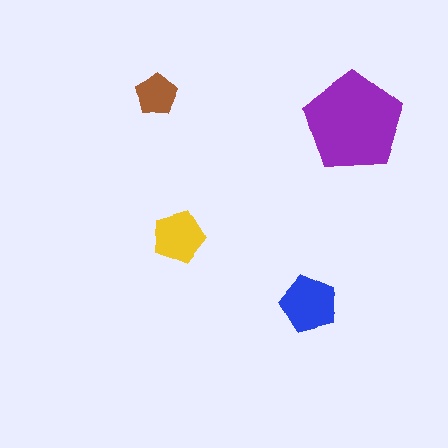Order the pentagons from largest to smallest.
the purple one, the blue one, the yellow one, the brown one.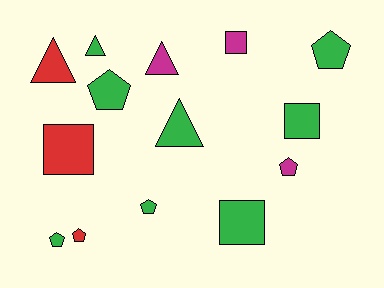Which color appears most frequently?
Green, with 8 objects.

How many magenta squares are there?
There is 1 magenta square.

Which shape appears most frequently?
Pentagon, with 6 objects.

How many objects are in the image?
There are 14 objects.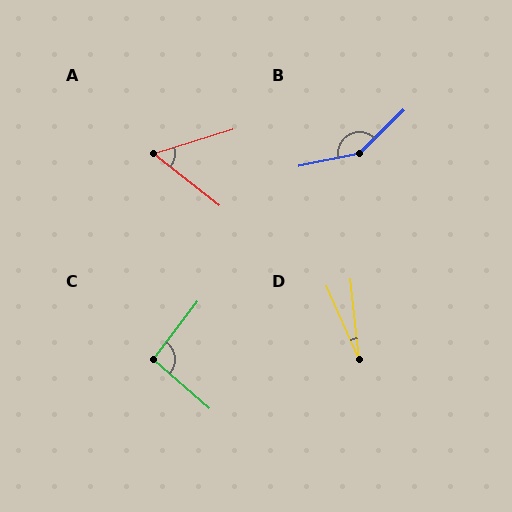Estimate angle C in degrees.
Approximately 94 degrees.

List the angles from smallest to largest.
D (18°), A (55°), C (94°), B (147°).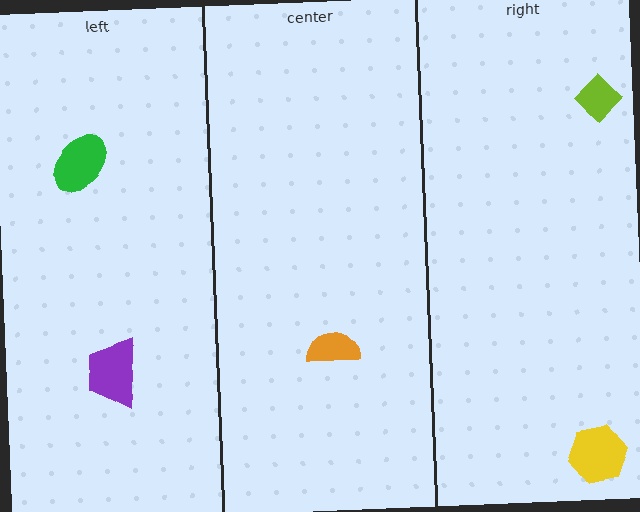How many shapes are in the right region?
2.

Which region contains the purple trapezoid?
The left region.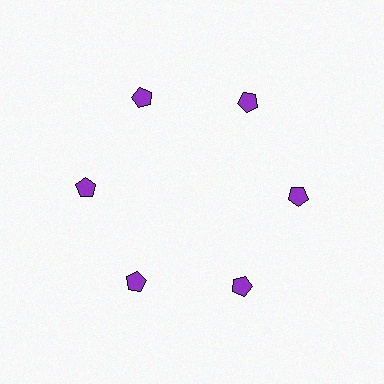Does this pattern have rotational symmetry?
Yes, this pattern has 6-fold rotational symmetry. It looks the same after rotating 60 degrees around the center.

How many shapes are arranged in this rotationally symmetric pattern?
There are 6 shapes, arranged in 6 groups of 1.